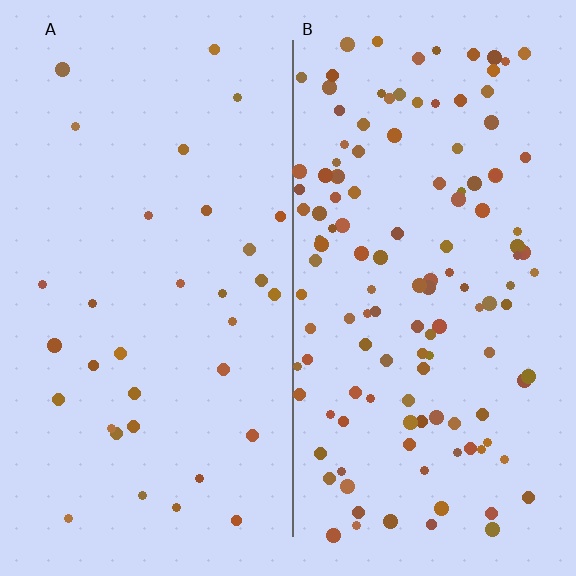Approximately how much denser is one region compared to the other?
Approximately 3.9× — region B over region A.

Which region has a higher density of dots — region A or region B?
B (the right).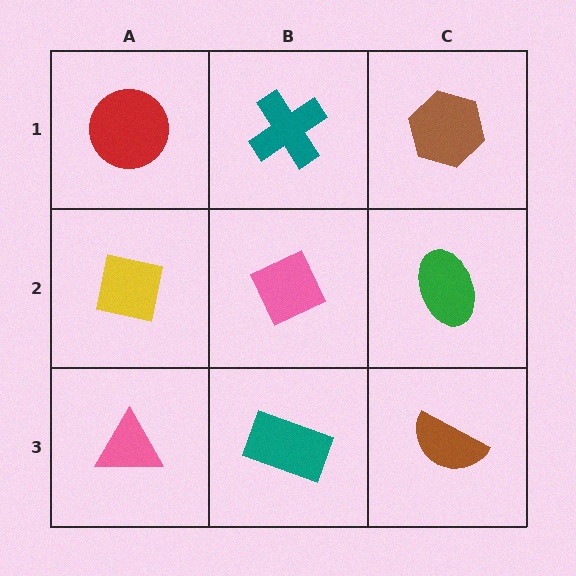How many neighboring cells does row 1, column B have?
3.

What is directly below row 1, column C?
A green ellipse.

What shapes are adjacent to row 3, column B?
A pink diamond (row 2, column B), a pink triangle (row 3, column A), a brown semicircle (row 3, column C).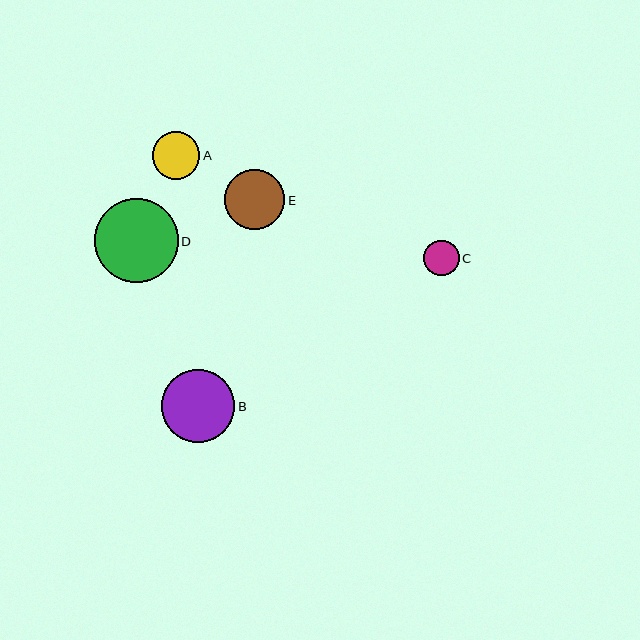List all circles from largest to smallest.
From largest to smallest: D, B, E, A, C.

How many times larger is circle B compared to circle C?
Circle B is approximately 2.1 times the size of circle C.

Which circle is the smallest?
Circle C is the smallest with a size of approximately 36 pixels.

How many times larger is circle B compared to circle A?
Circle B is approximately 1.5 times the size of circle A.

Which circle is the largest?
Circle D is the largest with a size of approximately 84 pixels.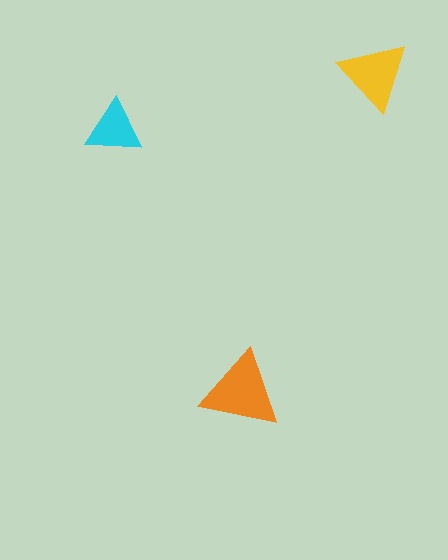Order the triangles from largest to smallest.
the orange one, the yellow one, the cyan one.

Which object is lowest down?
The orange triangle is bottommost.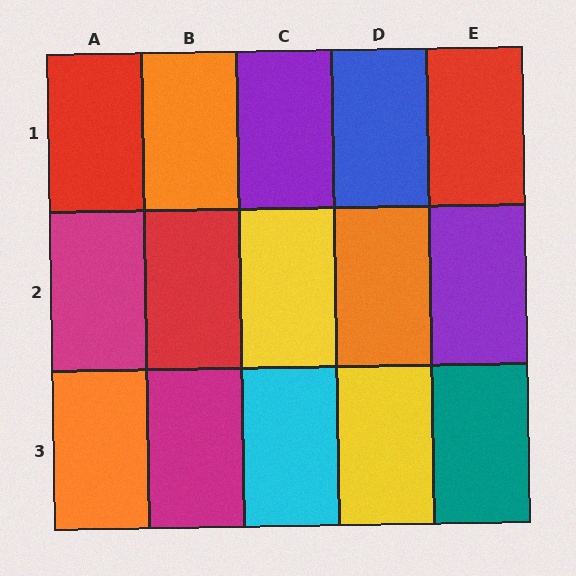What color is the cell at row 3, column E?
Teal.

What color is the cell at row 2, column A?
Magenta.